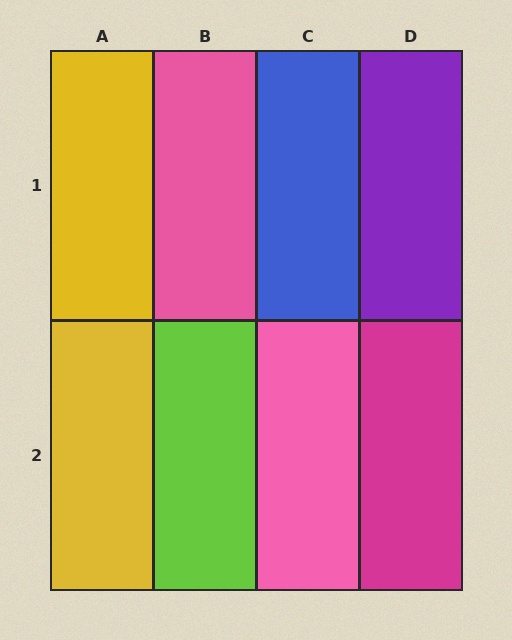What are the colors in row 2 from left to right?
Yellow, lime, pink, magenta.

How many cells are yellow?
2 cells are yellow.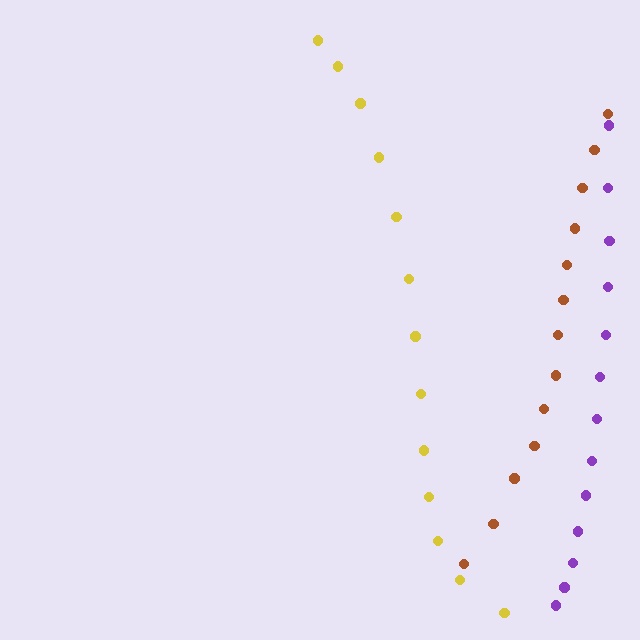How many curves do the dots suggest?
There are 3 distinct paths.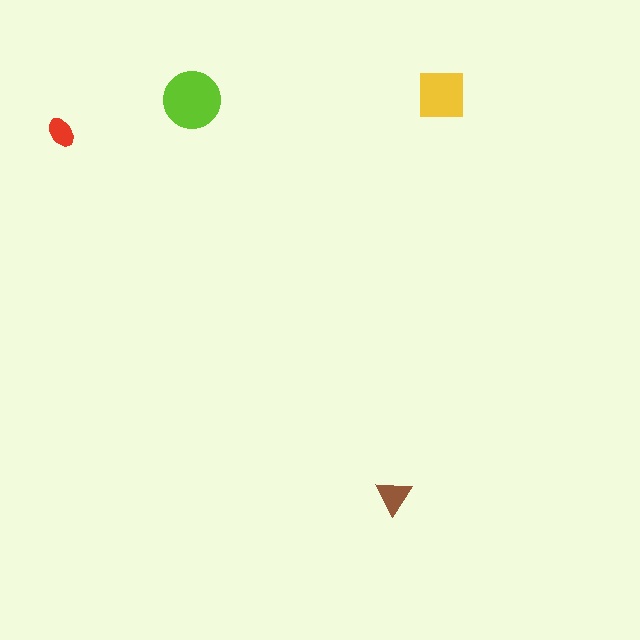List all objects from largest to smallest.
The lime circle, the yellow square, the brown triangle, the red ellipse.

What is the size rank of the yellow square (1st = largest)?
2nd.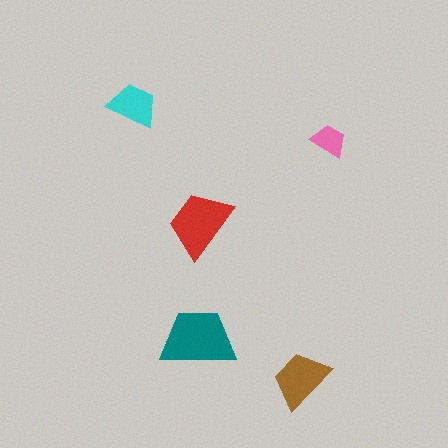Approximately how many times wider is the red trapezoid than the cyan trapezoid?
About 1.5 times wider.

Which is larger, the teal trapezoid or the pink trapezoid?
The teal one.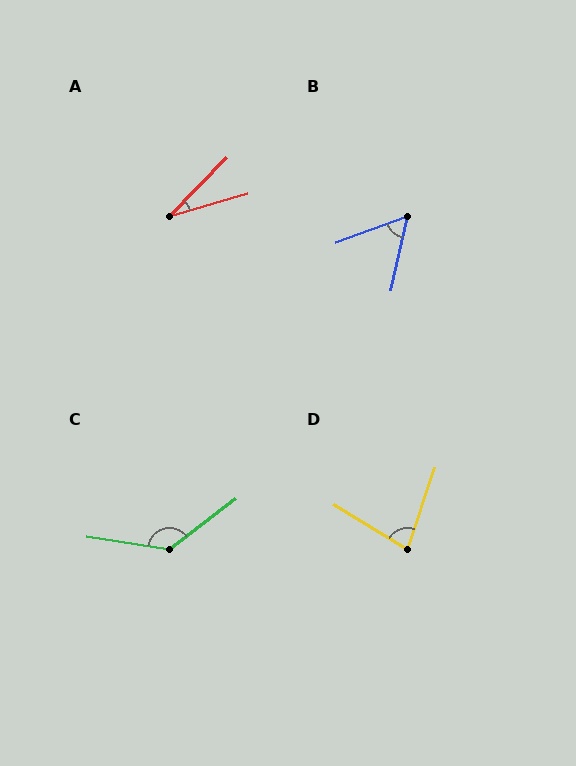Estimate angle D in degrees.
Approximately 77 degrees.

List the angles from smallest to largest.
A (30°), B (57°), D (77°), C (133°).